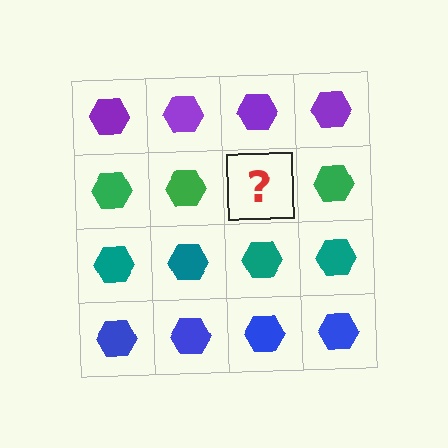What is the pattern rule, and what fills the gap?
The rule is that each row has a consistent color. The gap should be filled with a green hexagon.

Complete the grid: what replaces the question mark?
The question mark should be replaced with a green hexagon.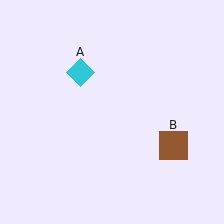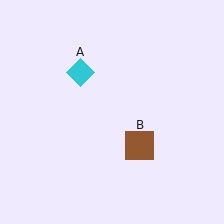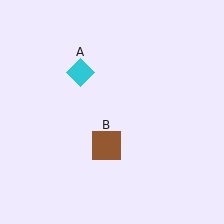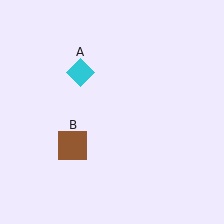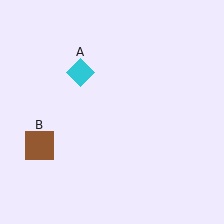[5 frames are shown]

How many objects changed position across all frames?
1 object changed position: brown square (object B).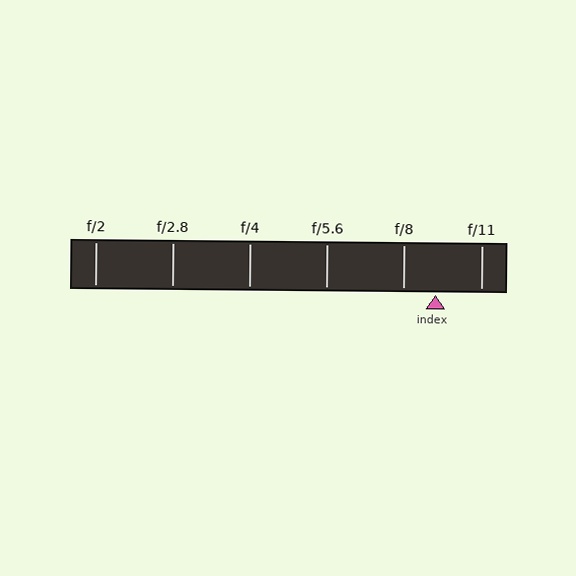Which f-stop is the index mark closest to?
The index mark is closest to f/8.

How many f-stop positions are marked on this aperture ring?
There are 6 f-stop positions marked.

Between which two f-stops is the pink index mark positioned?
The index mark is between f/8 and f/11.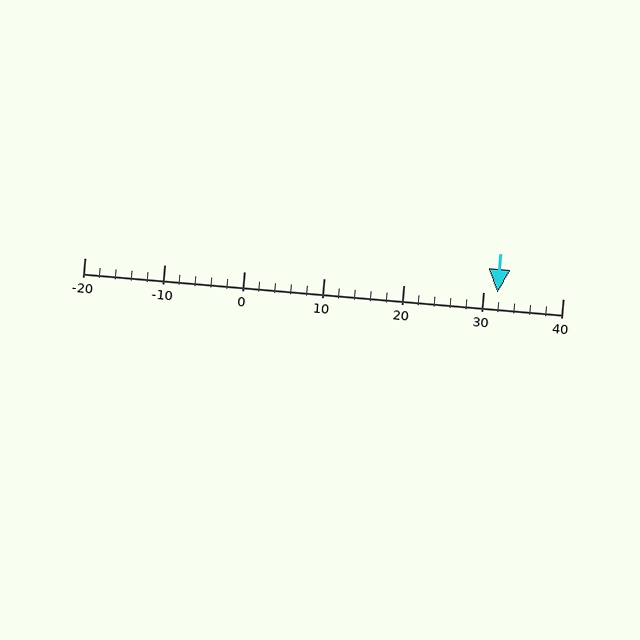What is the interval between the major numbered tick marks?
The major tick marks are spaced 10 units apart.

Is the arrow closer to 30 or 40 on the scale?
The arrow is closer to 30.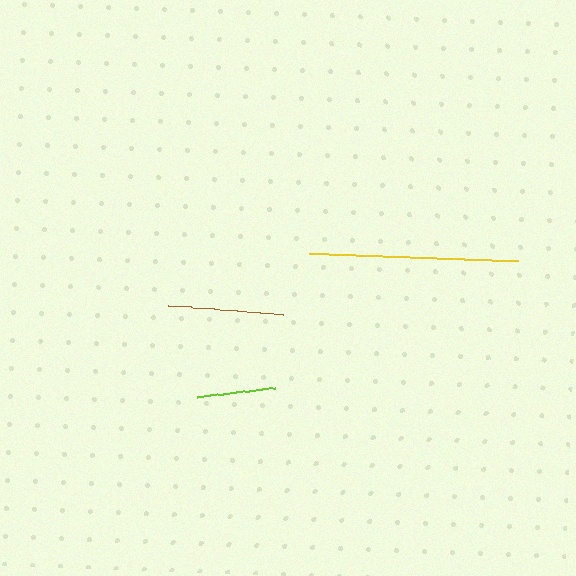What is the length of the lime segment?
The lime segment is approximately 80 pixels long.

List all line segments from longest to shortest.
From longest to shortest: yellow, brown, lime.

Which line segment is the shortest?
The lime line is the shortest at approximately 80 pixels.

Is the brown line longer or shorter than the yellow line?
The yellow line is longer than the brown line.